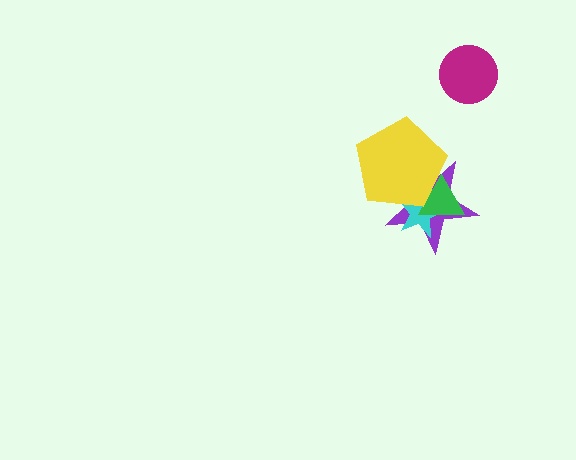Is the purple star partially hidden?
Yes, it is partially covered by another shape.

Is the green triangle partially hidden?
Yes, it is partially covered by another shape.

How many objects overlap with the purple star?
3 objects overlap with the purple star.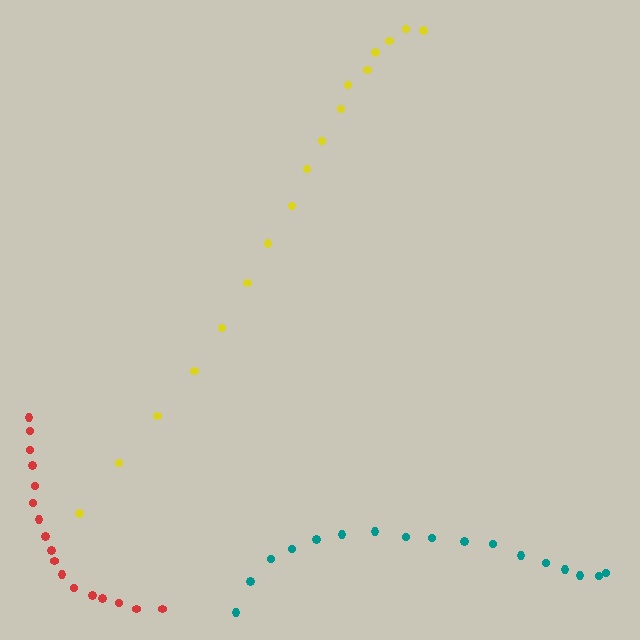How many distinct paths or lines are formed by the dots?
There are 3 distinct paths.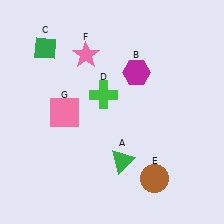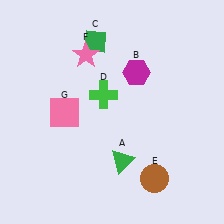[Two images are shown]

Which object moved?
The green diamond (C) moved right.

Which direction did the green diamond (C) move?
The green diamond (C) moved right.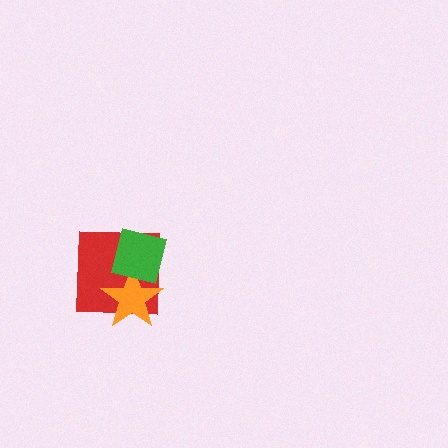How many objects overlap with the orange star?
2 objects overlap with the orange star.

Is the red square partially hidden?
Yes, it is partially covered by another shape.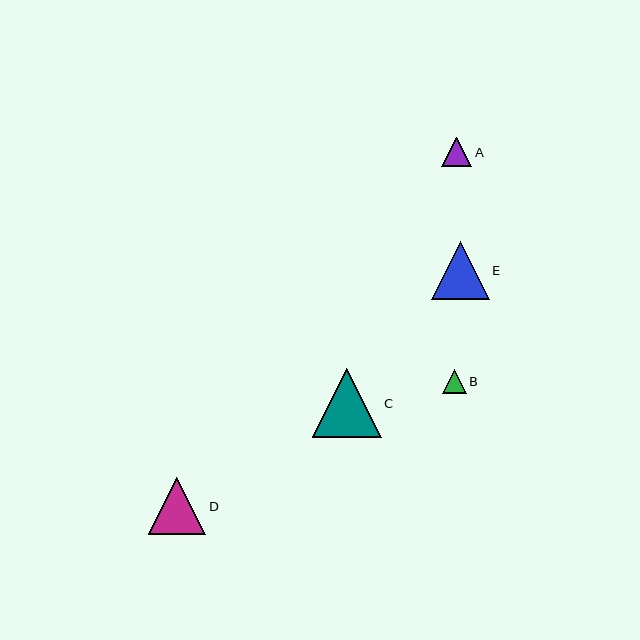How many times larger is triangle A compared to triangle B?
Triangle A is approximately 1.3 times the size of triangle B.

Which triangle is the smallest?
Triangle B is the smallest with a size of approximately 23 pixels.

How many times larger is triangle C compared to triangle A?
Triangle C is approximately 2.3 times the size of triangle A.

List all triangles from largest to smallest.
From largest to smallest: C, E, D, A, B.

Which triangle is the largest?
Triangle C is the largest with a size of approximately 69 pixels.